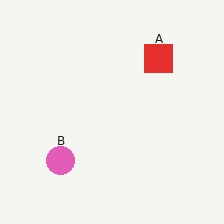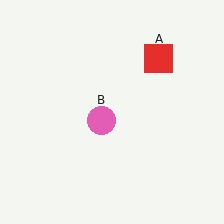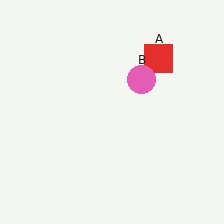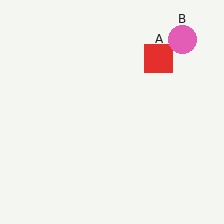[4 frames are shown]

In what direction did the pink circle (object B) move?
The pink circle (object B) moved up and to the right.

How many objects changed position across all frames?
1 object changed position: pink circle (object B).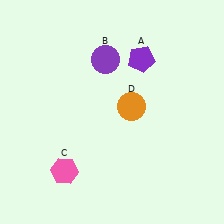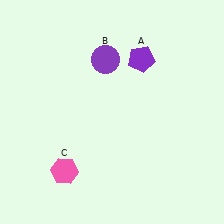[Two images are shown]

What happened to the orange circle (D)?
The orange circle (D) was removed in Image 2. It was in the top-right area of Image 1.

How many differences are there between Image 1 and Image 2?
There is 1 difference between the two images.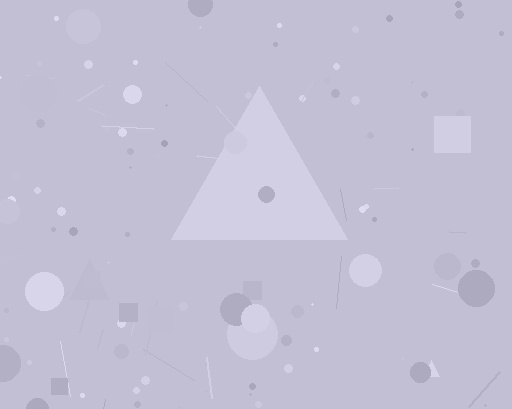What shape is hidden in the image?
A triangle is hidden in the image.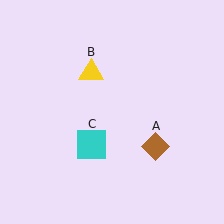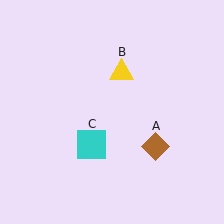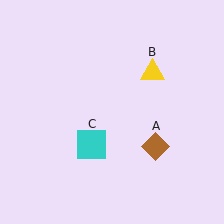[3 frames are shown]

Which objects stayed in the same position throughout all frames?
Brown diamond (object A) and cyan square (object C) remained stationary.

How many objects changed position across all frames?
1 object changed position: yellow triangle (object B).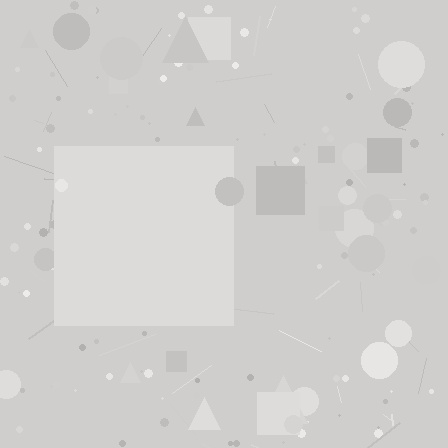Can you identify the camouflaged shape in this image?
The camouflaged shape is a square.